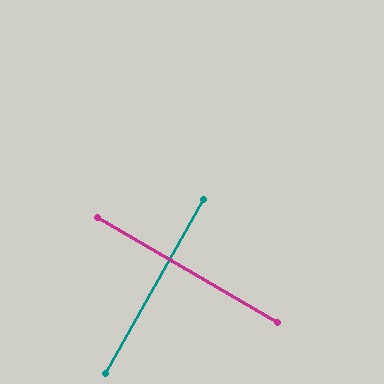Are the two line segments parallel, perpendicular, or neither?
Perpendicular — they meet at approximately 89°.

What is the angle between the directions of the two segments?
Approximately 89 degrees.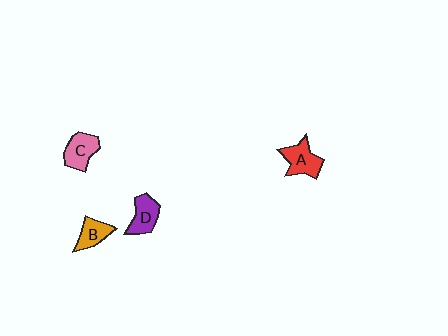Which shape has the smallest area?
Shape B (orange).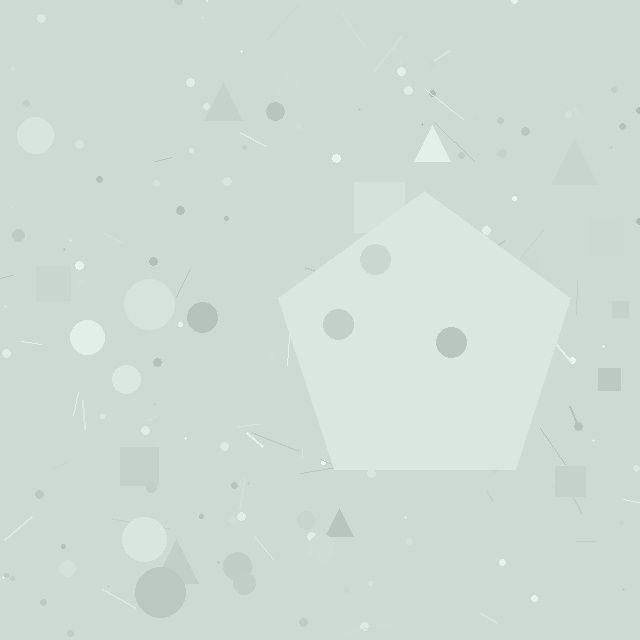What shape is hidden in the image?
A pentagon is hidden in the image.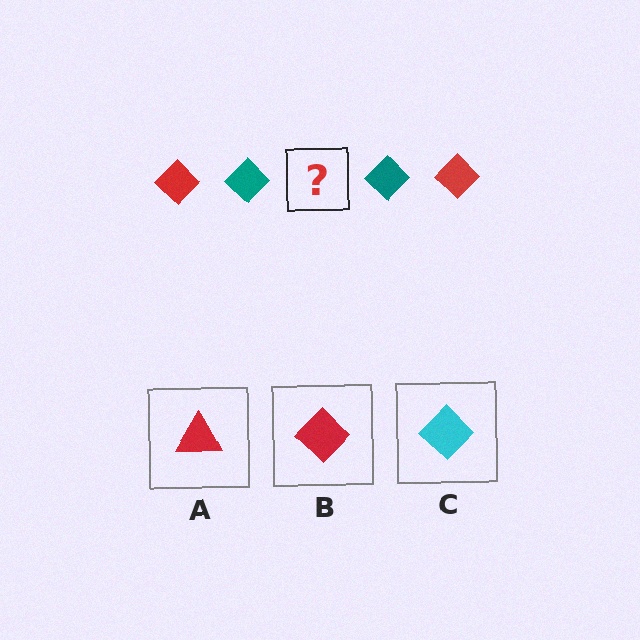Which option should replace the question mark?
Option B.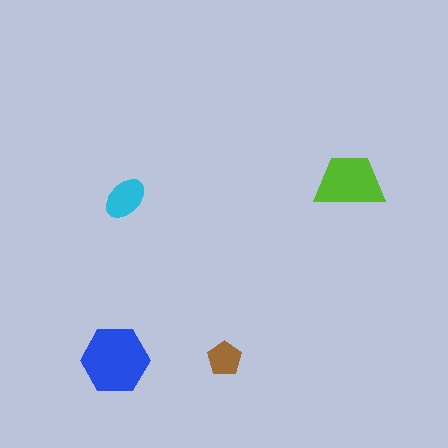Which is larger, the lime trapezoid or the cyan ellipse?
The lime trapezoid.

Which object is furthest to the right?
The lime trapezoid is rightmost.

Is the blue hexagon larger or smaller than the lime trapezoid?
Larger.